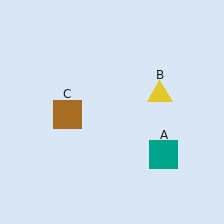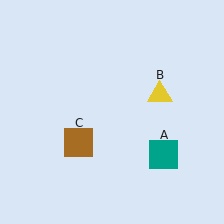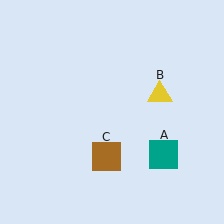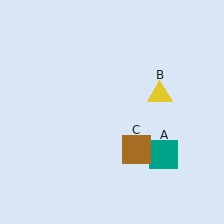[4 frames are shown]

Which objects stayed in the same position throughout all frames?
Teal square (object A) and yellow triangle (object B) remained stationary.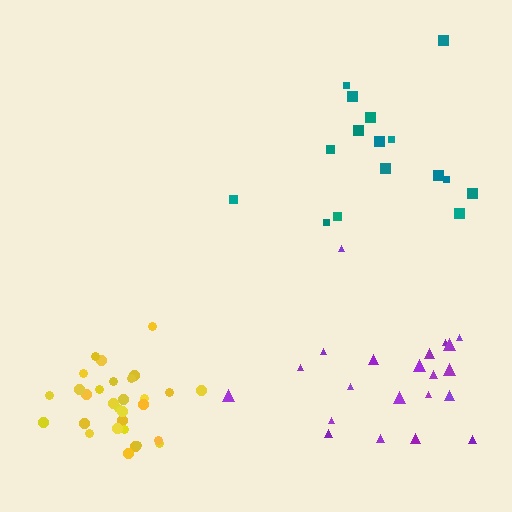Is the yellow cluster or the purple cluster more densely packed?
Yellow.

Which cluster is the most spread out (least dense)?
Teal.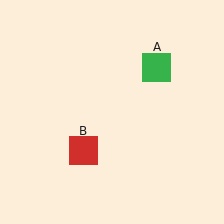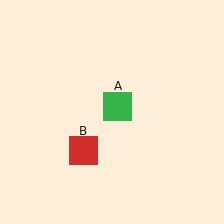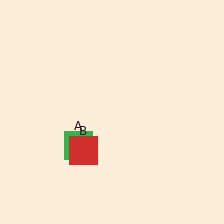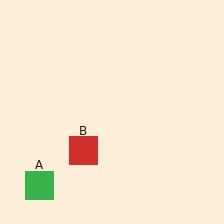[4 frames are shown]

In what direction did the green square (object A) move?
The green square (object A) moved down and to the left.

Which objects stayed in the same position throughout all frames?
Red square (object B) remained stationary.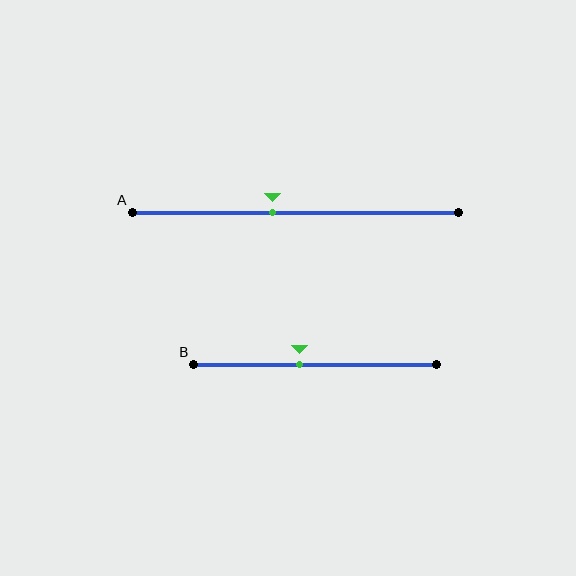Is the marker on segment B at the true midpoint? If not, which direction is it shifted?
No, the marker on segment B is shifted to the left by about 6% of the segment length.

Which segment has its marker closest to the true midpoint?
Segment B has its marker closest to the true midpoint.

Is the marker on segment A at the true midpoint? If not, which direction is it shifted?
No, the marker on segment A is shifted to the left by about 7% of the segment length.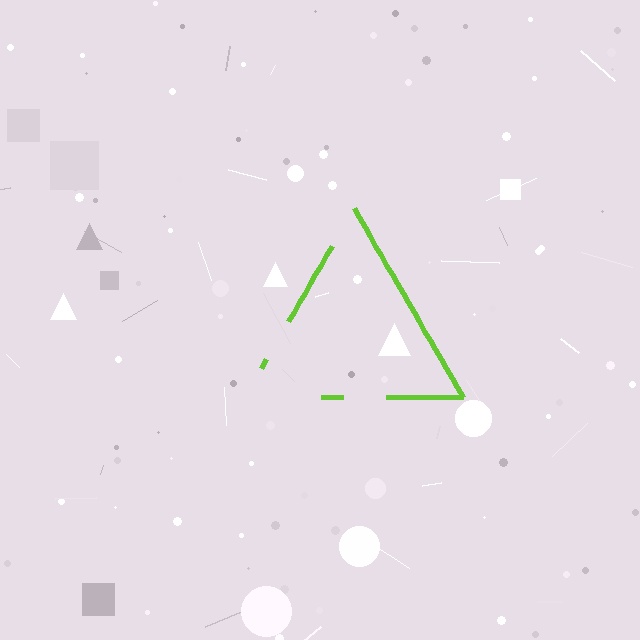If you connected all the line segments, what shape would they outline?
They would outline a triangle.